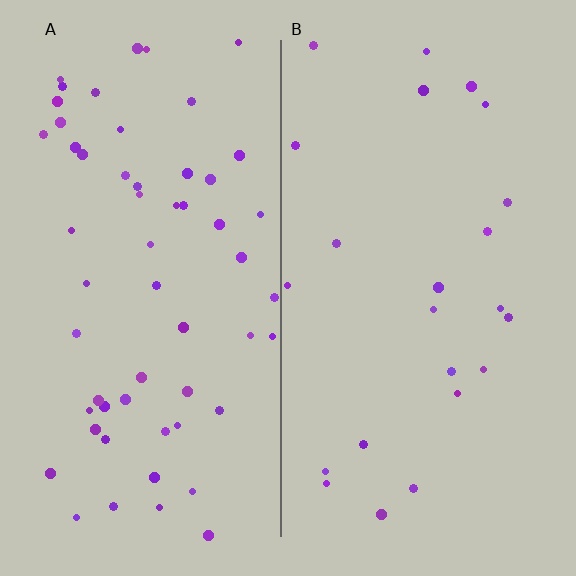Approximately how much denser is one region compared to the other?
Approximately 2.5× — region A over region B.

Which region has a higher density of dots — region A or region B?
A (the left).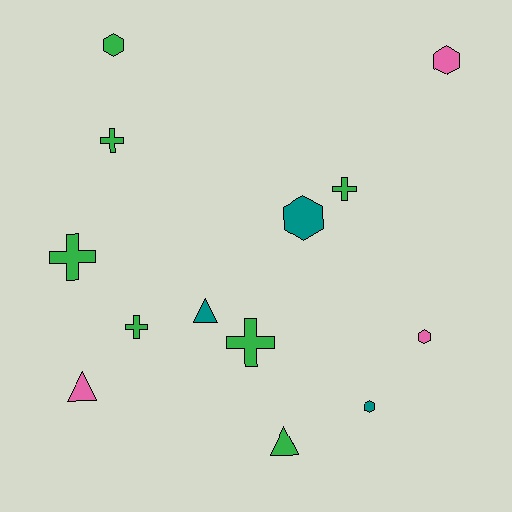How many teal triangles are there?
There is 1 teal triangle.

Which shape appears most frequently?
Hexagon, with 5 objects.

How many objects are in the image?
There are 13 objects.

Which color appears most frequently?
Green, with 7 objects.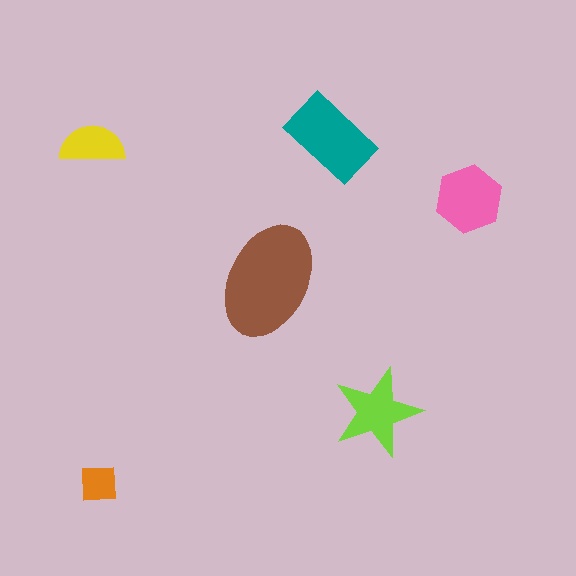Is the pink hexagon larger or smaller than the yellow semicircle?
Larger.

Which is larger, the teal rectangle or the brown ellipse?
The brown ellipse.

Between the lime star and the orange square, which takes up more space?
The lime star.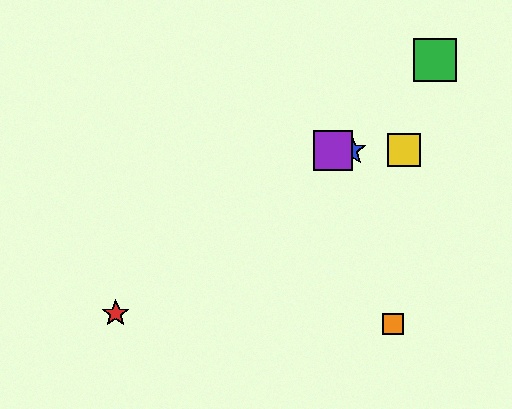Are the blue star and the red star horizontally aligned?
No, the blue star is at y≈150 and the red star is at y≈314.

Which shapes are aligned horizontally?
The blue star, the yellow square, the purple square are aligned horizontally.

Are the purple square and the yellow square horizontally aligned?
Yes, both are at y≈150.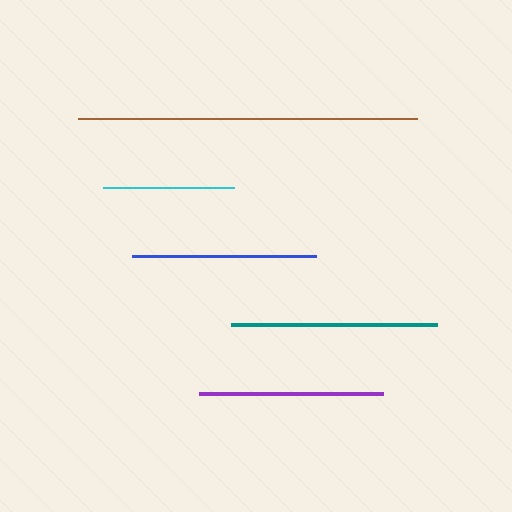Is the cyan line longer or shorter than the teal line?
The teal line is longer than the cyan line.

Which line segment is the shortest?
The cyan line is the shortest at approximately 131 pixels.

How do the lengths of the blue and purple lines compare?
The blue and purple lines are approximately the same length.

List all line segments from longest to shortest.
From longest to shortest: brown, teal, blue, purple, cyan.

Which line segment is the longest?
The brown line is the longest at approximately 340 pixels.